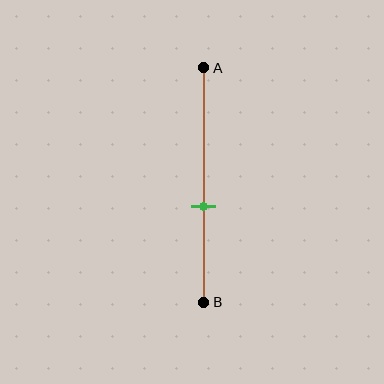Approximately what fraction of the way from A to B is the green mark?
The green mark is approximately 60% of the way from A to B.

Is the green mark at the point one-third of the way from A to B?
No, the mark is at about 60% from A, not at the 33% one-third point.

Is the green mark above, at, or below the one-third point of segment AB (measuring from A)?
The green mark is below the one-third point of segment AB.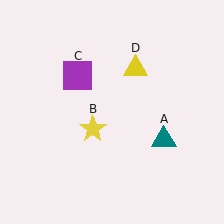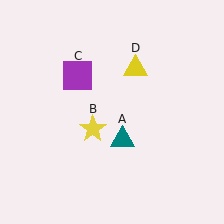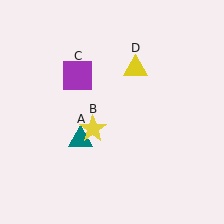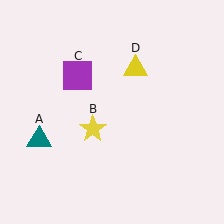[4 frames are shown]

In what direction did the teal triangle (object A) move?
The teal triangle (object A) moved left.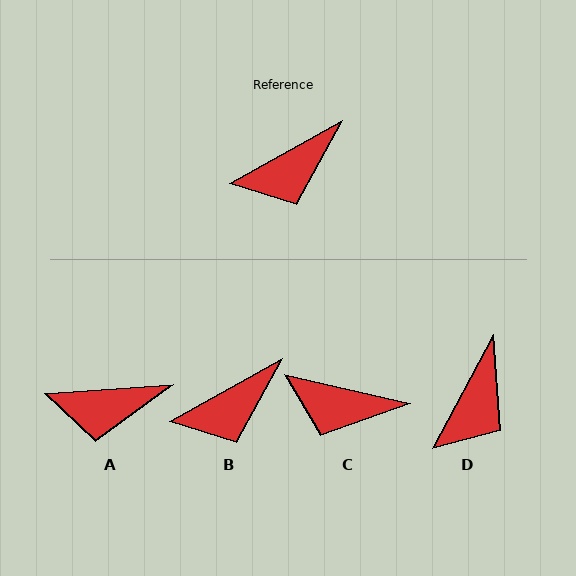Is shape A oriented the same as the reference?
No, it is off by about 25 degrees.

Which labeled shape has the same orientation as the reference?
B.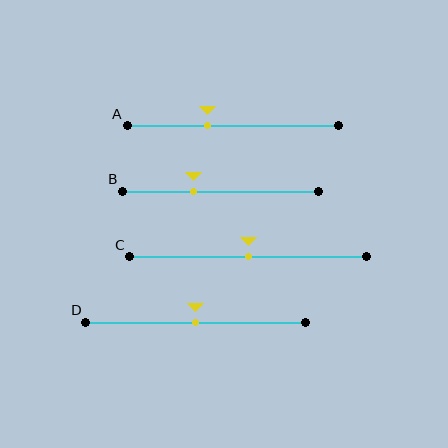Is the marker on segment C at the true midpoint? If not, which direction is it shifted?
Yes, the marker on segment C is at the true midpoint.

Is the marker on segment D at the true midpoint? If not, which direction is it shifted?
Yes, the marker on segment D is at the true midpoint.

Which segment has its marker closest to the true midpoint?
Segment C has its marker closest to the true midpoint.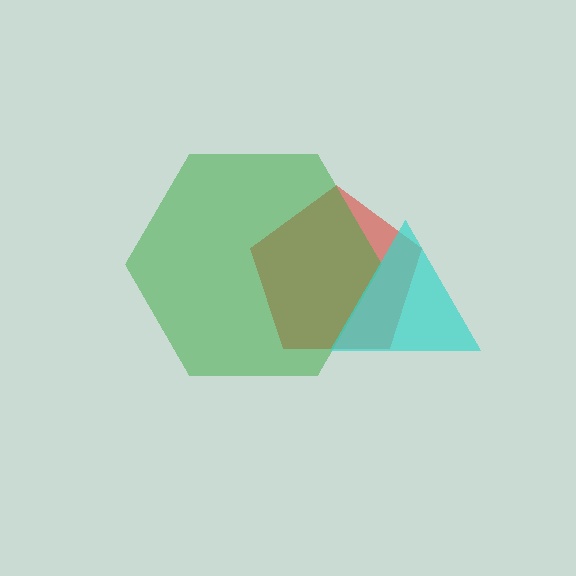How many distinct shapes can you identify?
There are 3 distinct shapes: a red pentagon, a green hexagon, a cyan triangle.